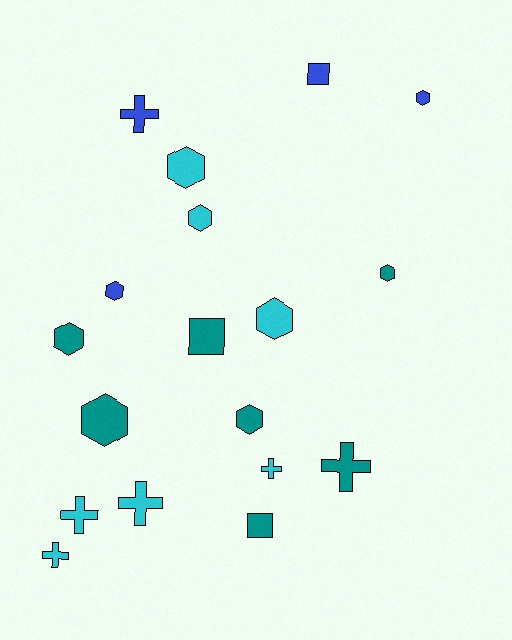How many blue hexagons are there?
There are 2 blue hexagons.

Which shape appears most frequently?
Hexagon, with 9 objects.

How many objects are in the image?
There are 18 objects.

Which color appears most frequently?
Teal, with 7 objects.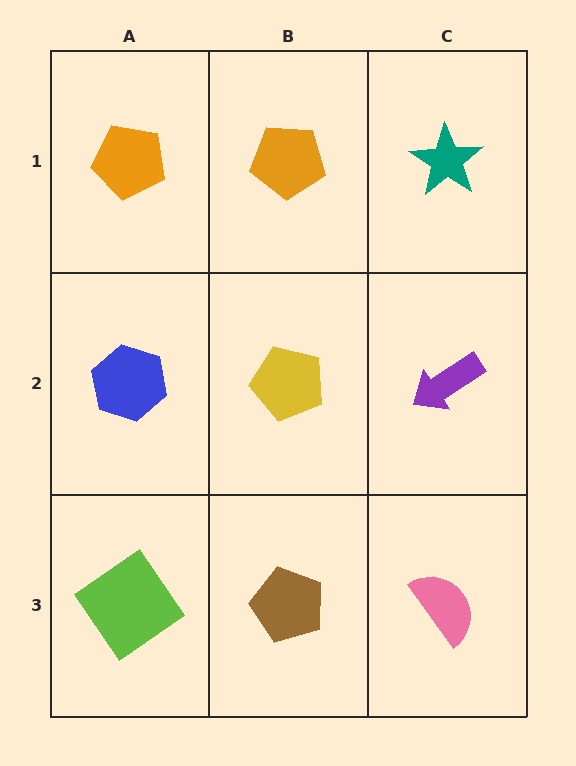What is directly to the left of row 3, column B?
A lime diamond.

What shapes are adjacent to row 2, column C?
A teal star (row 1, column C), a pink semicircle (row 3, column C), a yellow pentagon (row 2, column B).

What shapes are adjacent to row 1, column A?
A blue hexagon (row 2, column A), an orange pentagon (row 1, column B).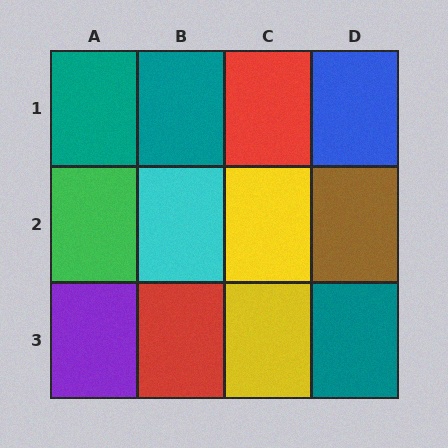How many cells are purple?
1 cell is purple.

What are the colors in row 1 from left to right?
Teal, teal, red, blue.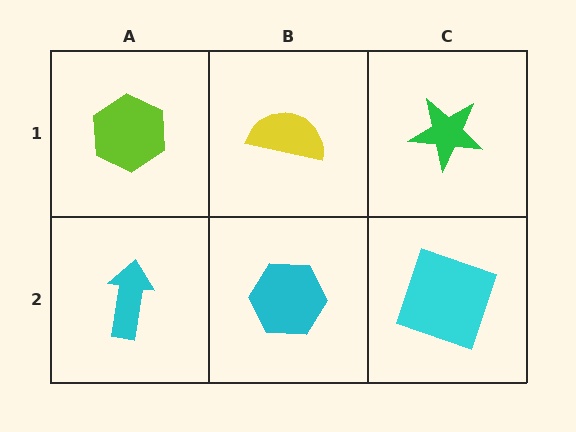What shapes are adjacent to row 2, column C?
A green star (row 1, column C), a cyan hexagon (row 2, column B).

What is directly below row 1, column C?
A cyan square.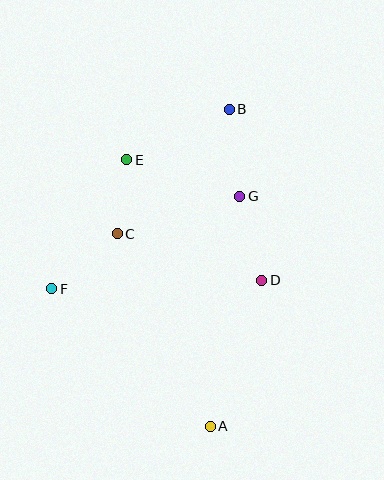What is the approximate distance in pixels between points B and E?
The distance between B and E is approximately 114 pixels.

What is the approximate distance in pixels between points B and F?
The distance between B and F is approximately 252 pixels.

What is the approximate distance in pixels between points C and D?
The distance between C and D is approximately 152 pixels.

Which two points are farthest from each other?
Points A and B are farthest from each other.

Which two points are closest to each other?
Points C and E are closest to each other.